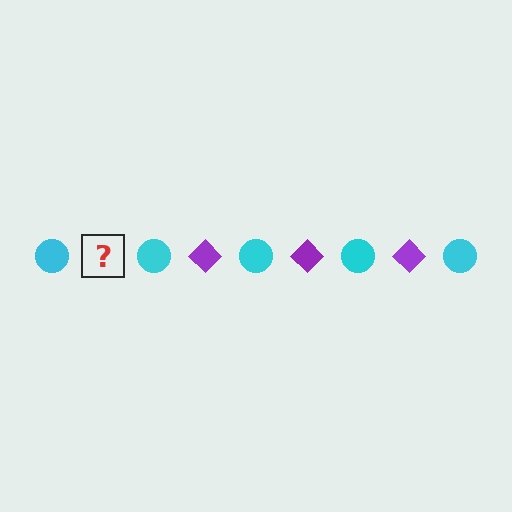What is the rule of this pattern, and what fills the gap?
The rule is that the pattern alternates between cyan circle and purple diamond. The gap should be filled with a purple diamond.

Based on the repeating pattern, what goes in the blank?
The blank should be a purple diamond.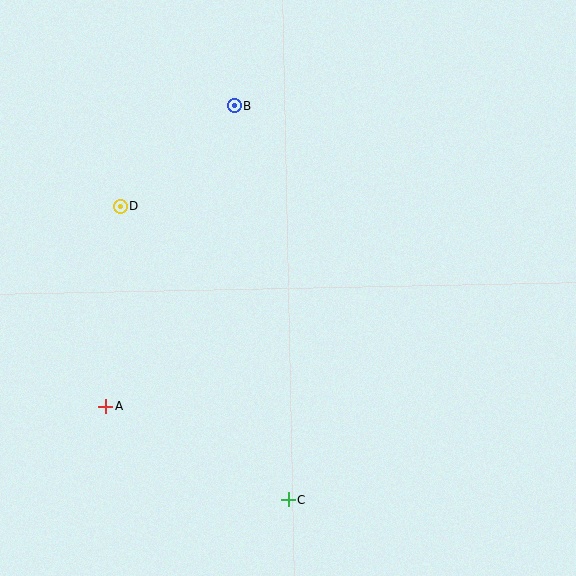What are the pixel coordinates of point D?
Point D is at (121, 207).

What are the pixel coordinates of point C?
Point C is at (288, 500).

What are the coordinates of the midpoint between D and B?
The midpoint between D and B is at (178, 156).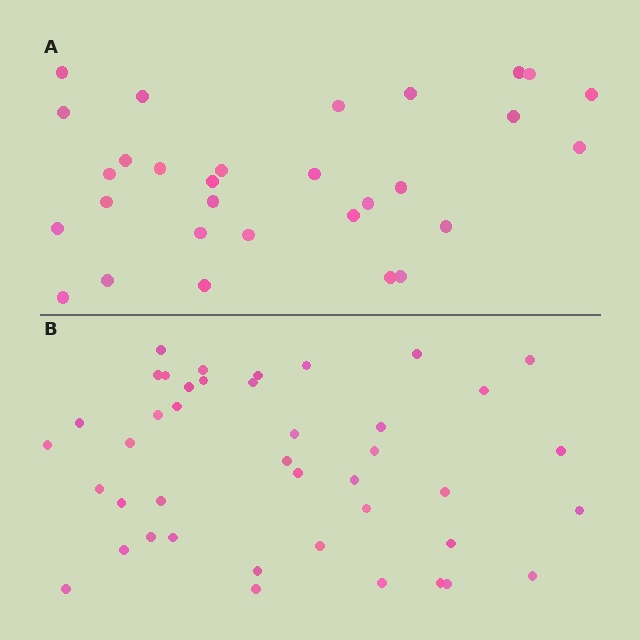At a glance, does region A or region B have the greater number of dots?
Region B (the bottom region) has more dots.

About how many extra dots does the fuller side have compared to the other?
Region B has roughly 12 or so more dots than region A.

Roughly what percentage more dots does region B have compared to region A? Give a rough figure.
About 40% more.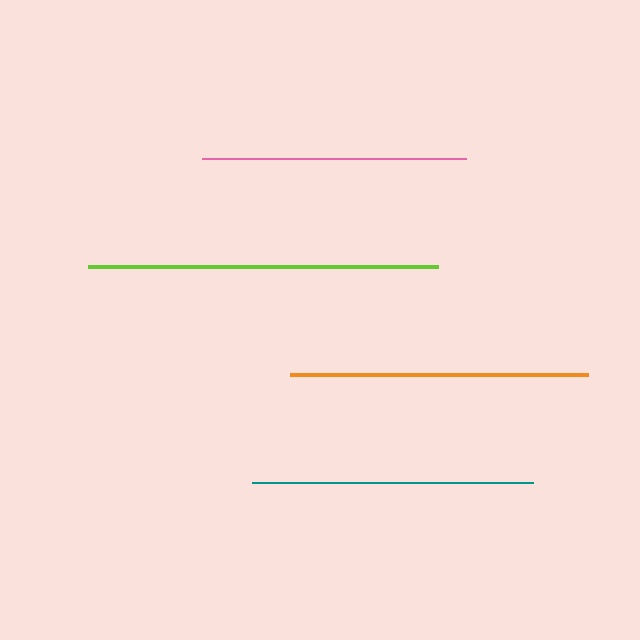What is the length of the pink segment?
The pink segment is approximately 265 pixels long.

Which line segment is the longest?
The lime line is the longest at approximately 349 pixels.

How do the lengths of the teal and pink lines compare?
The teal and pink lines are approximately the same length.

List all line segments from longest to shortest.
From longest to shortest: lime, orange, teal, pink.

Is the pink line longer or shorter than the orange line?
The orange line is longer than the pink line.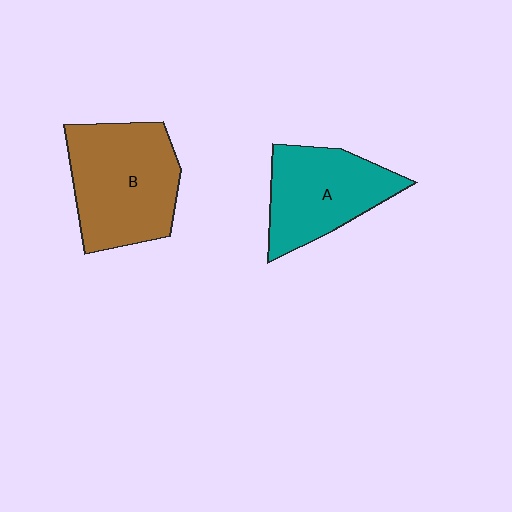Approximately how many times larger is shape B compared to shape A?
Approximately 1.2 times.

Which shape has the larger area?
Shape B (brown).